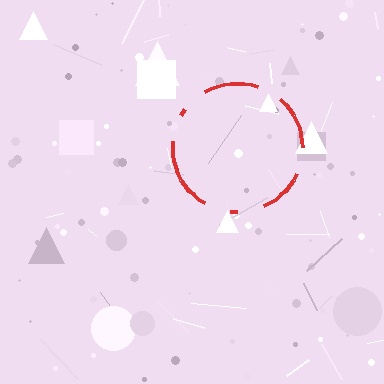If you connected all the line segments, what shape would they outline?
They would outline a circle.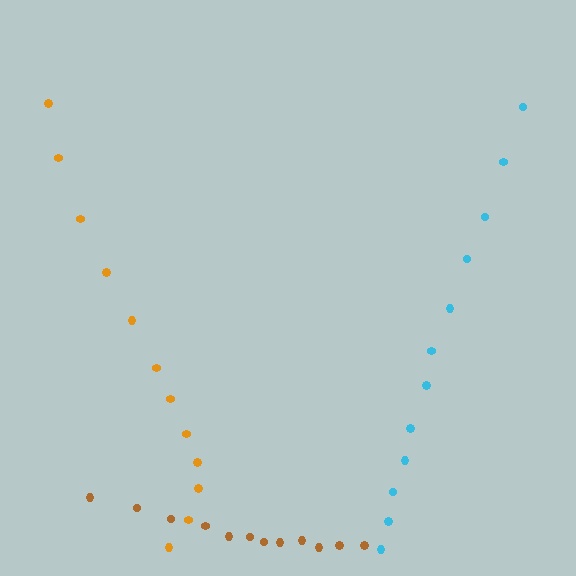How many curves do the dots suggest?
There are 3 distinct paths.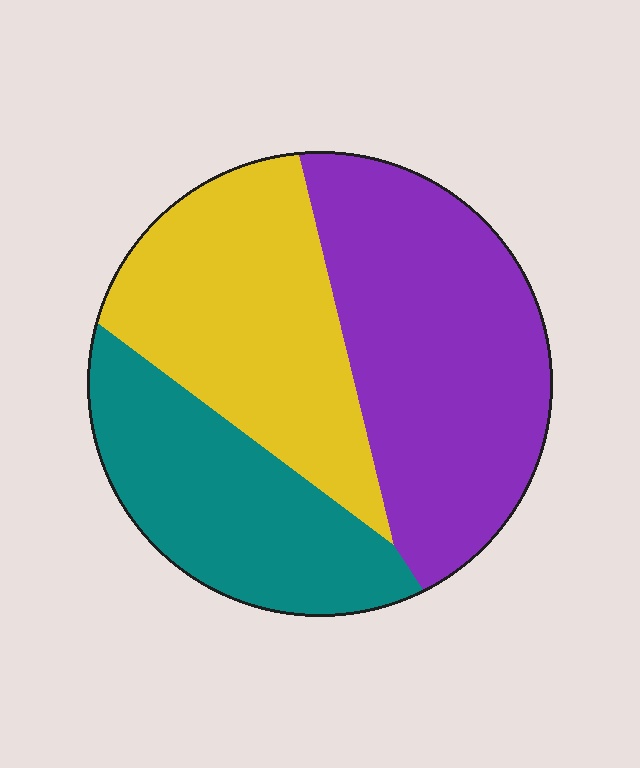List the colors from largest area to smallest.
From largest to smallest: purple, yellow, teal.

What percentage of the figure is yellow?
Yellow takes up between a sixth and a third of the figure.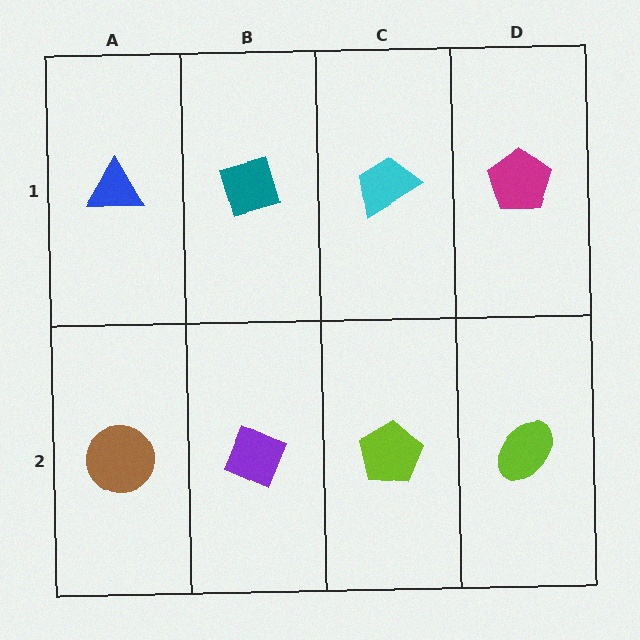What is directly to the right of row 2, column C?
A lime ellipse.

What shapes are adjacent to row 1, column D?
A lime ellipse (row 2, column D), a cyan trapezoid (row 1, column C).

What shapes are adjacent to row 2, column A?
A blue triangle (row 1, column A), a purple diamond (row 2, column B).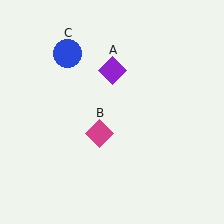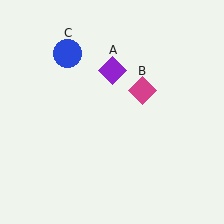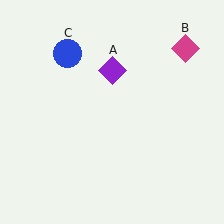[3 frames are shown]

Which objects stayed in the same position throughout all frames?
Purple diamond (object A) and blue circle (object C) remained stationary.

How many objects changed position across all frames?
1 object changed position: magenta diamond (object B).